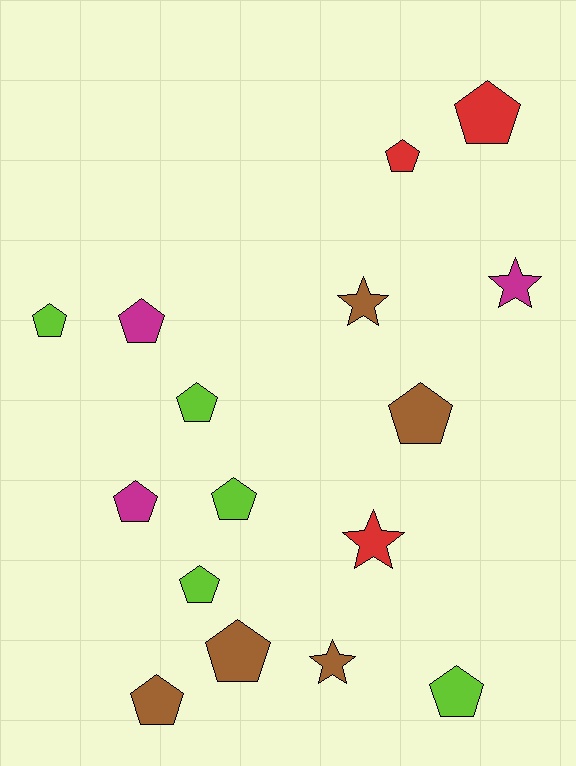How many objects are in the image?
There are 16 objects.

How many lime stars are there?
There are no lime stars.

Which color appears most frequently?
Lime, with 5 objects.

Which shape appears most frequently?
Pentagon, with 12 objects.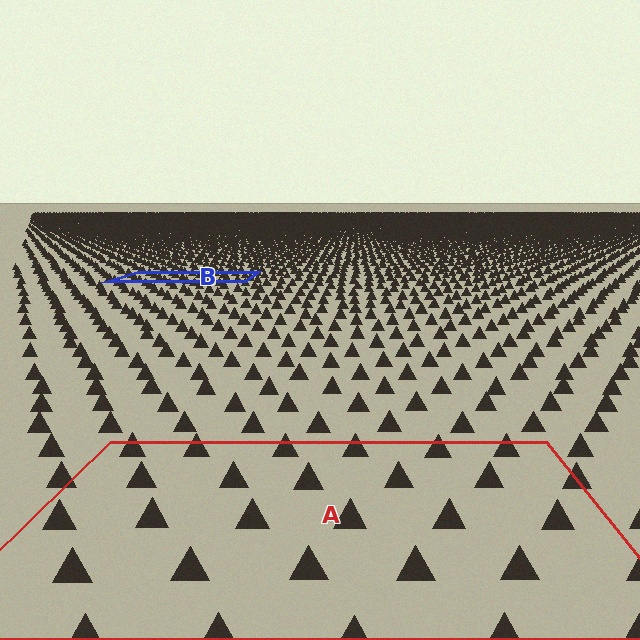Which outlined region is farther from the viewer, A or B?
Region B is farther from the viewer — the texture elements inside it appear smaller and more densely packed.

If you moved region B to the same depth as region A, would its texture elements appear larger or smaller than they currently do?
They would appear larger. At a closer depth, the same texture elements are projected at a bigger on-screen size.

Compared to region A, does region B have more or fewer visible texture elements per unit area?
Region B has more texture elements per unit area — they are packed more densely because it is farther away.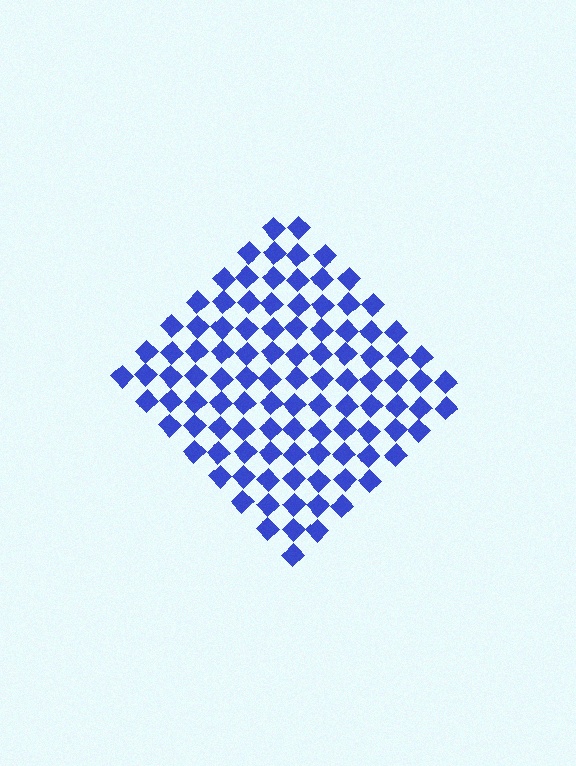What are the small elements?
The small elements are diamonds.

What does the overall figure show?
The overall figure shows a diamond.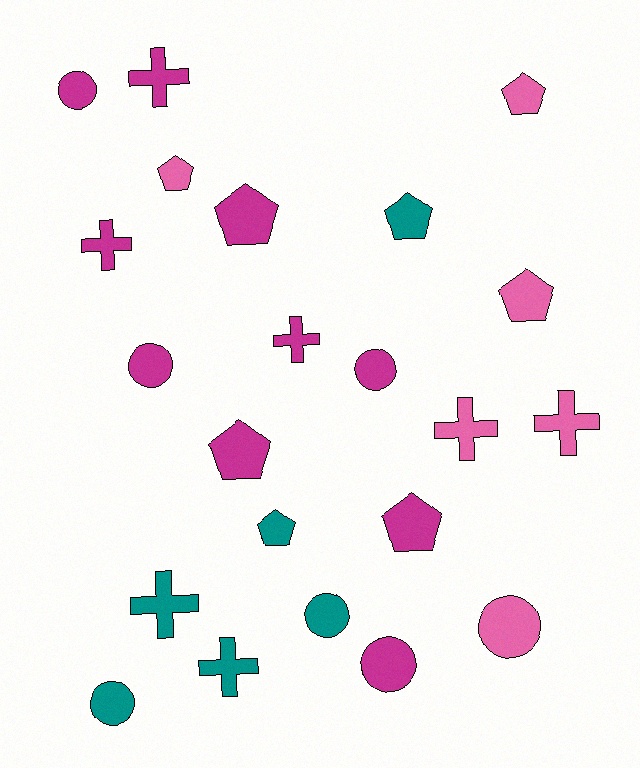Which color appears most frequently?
Magenta, with 10 objects.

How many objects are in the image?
There are 22 objects.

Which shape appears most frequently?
Pentagon, with 8 objects.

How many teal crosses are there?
There are 2 teal crosses.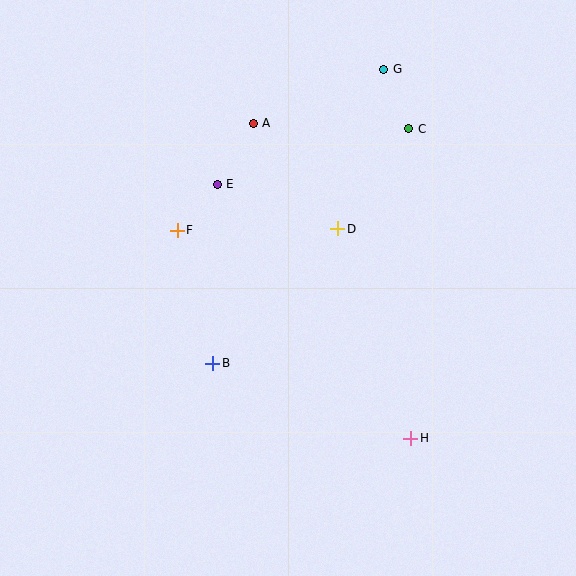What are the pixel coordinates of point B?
Point B is at (213, 363).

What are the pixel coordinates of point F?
Point F is at (177, 230).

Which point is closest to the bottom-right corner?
Point H is closest to the bottom-right corner.